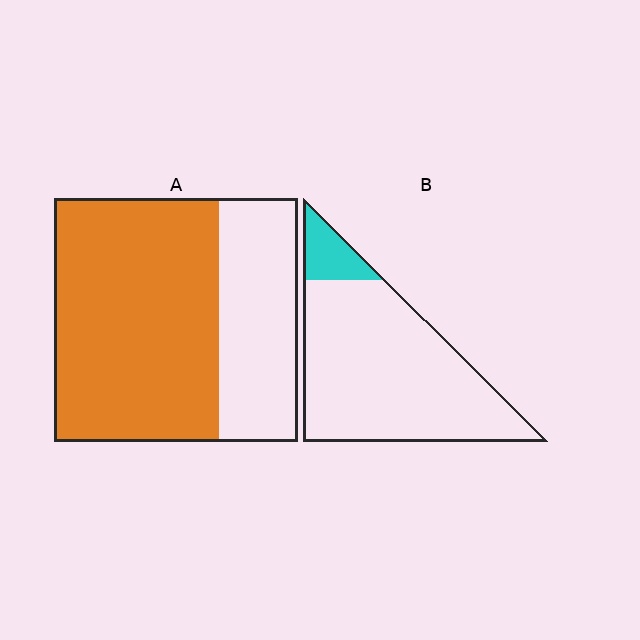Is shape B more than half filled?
No.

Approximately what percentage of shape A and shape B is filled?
A is approximately 70% and B is approximately 10%.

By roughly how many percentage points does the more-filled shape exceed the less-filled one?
By roughly 55 percentage points (A over B).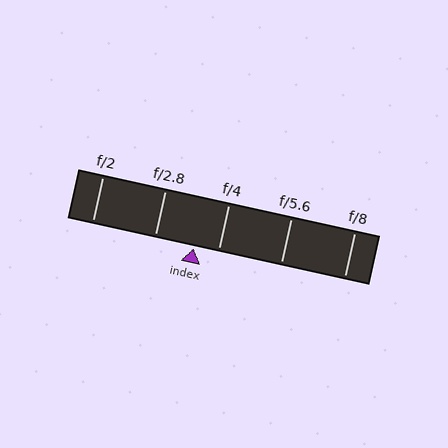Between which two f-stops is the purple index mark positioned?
The index mark is between f/2.8 and f/4.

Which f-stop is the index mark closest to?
The index mark is closest to f/4.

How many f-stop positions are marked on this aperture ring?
There are 5 f-stop positions marked.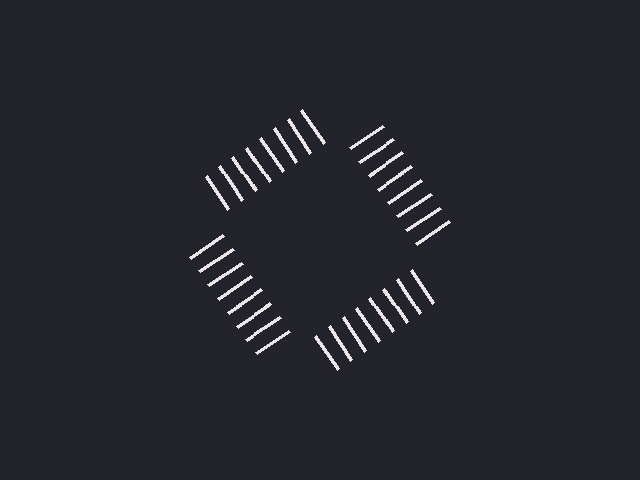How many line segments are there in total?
32 — 8 along each of the 4 edges.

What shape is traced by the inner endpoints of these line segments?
An illusory square — the line segments terminate on its edges but no continuous stroke is drawn.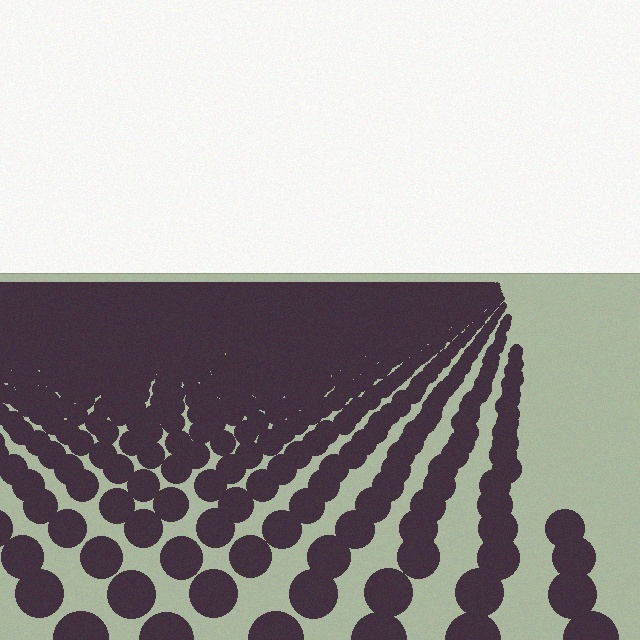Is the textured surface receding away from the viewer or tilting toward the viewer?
The surface is receding away from the viewer. Texture elements get smaller and denser toward the top.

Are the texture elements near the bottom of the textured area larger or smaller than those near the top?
Larger. Near the bottom, elements are closer to the viewer and appear at a bigger on-screen size.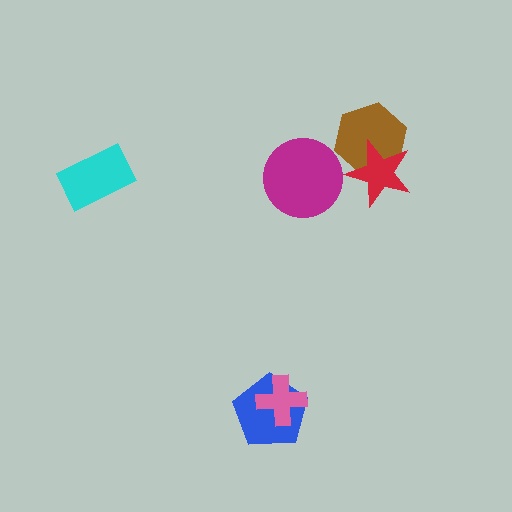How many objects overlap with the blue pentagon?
1 object overlaps with the blue pentagon.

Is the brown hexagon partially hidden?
Yes, it is partially covered by another shape.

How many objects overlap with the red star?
1 object overlaps with the red star.